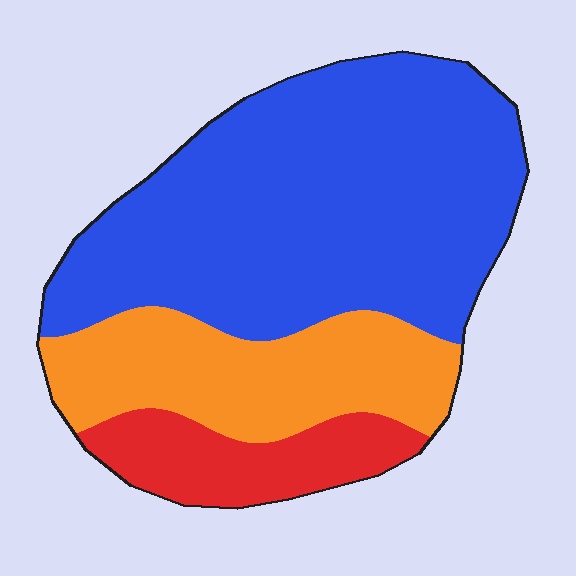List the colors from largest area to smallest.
From largest to smallest: blue, orange, red.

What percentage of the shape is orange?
Orange covers about 25% of the shape.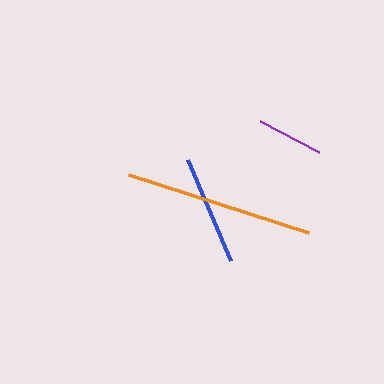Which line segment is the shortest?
The purple line is the shortest at approximately 66 pixels.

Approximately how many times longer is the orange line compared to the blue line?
The orange line is approximately 1.7 times the length of the blue line.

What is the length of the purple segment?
The purple segment is approximately 66 pixels long.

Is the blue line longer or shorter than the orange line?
The orange line is longer than the blue line.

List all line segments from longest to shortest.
From longest to shortest: orange, blue, purple.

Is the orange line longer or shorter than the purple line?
The orange line is longer than the purple line.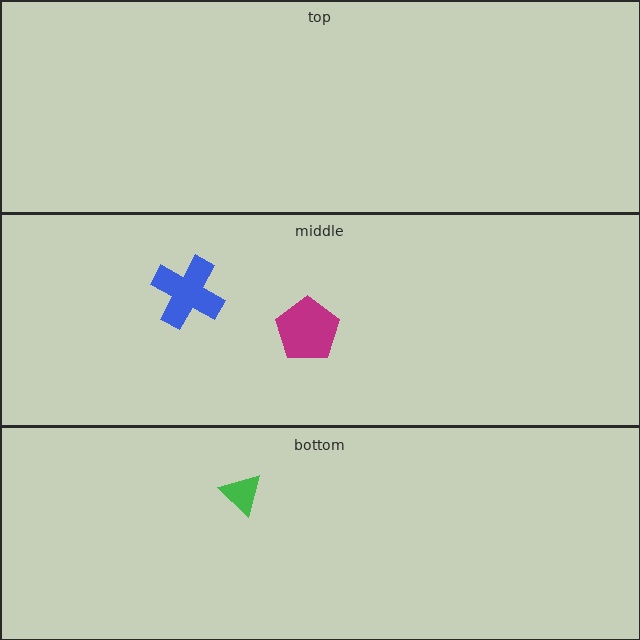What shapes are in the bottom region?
The green triangle.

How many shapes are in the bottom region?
1.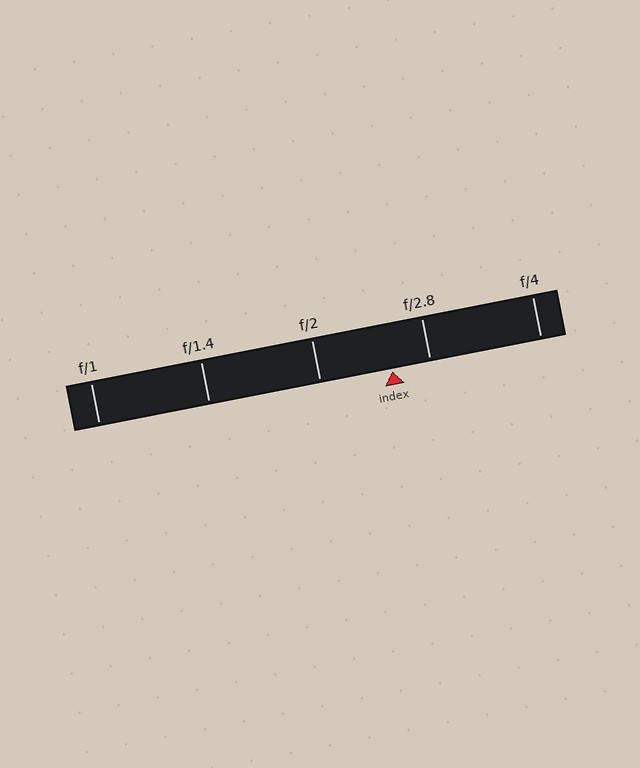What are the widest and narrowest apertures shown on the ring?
The widest aperture shown is f/1 and the narrowest is f/4.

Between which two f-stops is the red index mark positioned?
The index mark is between f/2 and f/2.8.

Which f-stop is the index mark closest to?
The index mark is closest to f/2.8.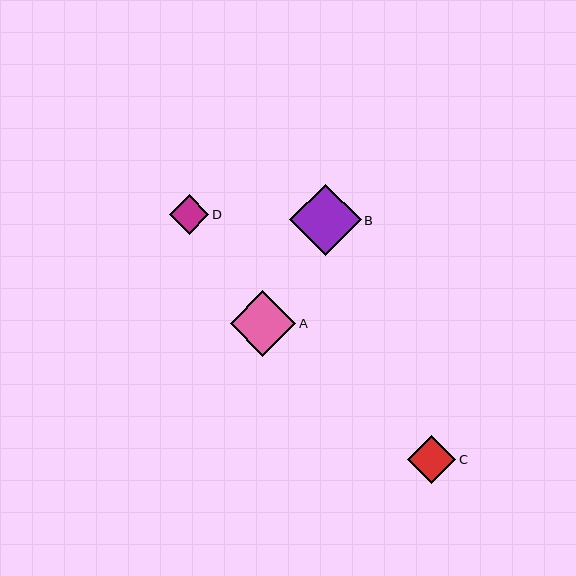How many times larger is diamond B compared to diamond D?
Diamond B is approximately 1.8 times the size of diamond D.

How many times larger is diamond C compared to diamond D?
Diamond C is approximately 1.2 times the size of diamond D.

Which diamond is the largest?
Diamond B is the largest with a size of approximately 71 pixels.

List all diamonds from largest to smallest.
From largest to smallest: B, A, C, D.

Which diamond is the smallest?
Diamond D is the smallest with a size of approximately 39 pixels.